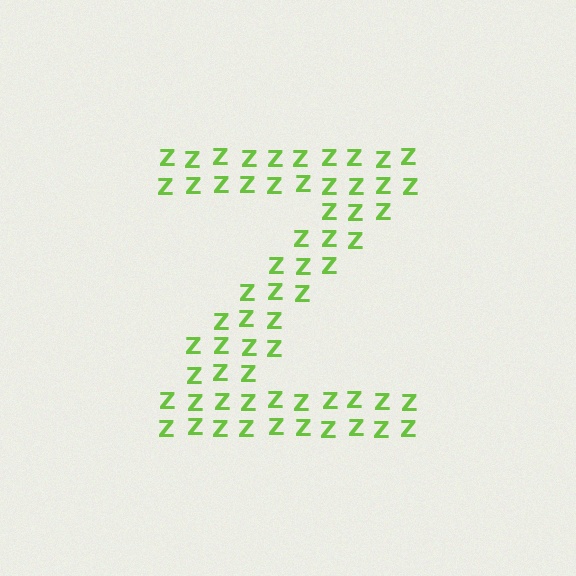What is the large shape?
The large shape is the letter Z.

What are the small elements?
The small elements are letter Z's.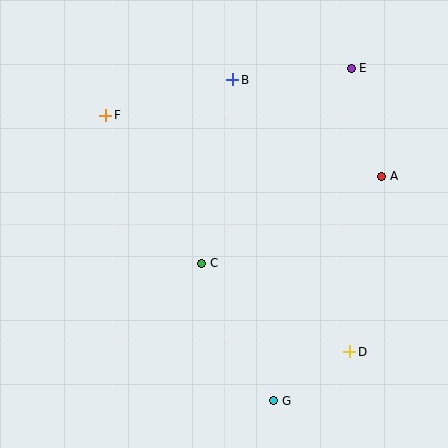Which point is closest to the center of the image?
Point C at (202, 263) is closest to the center.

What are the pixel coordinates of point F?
Point F is at (106, 115).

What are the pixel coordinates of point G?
Point G is at (274, 401).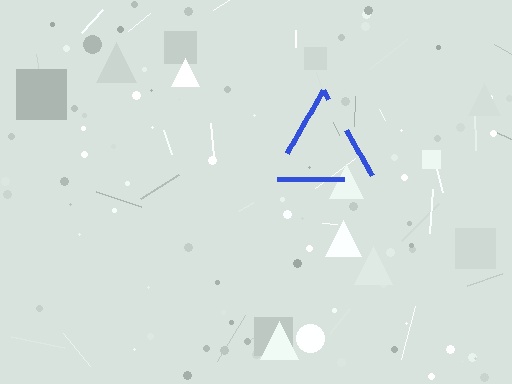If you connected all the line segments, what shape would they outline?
They would outline a triangle.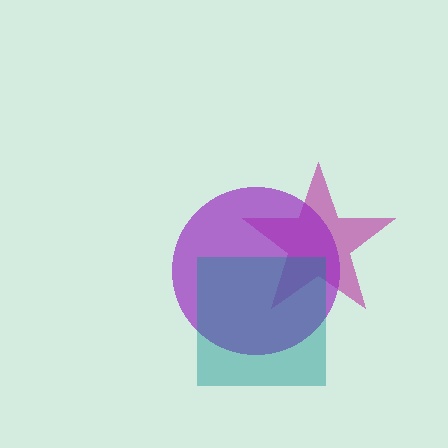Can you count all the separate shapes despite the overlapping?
Yes, there are 3 separate shapes.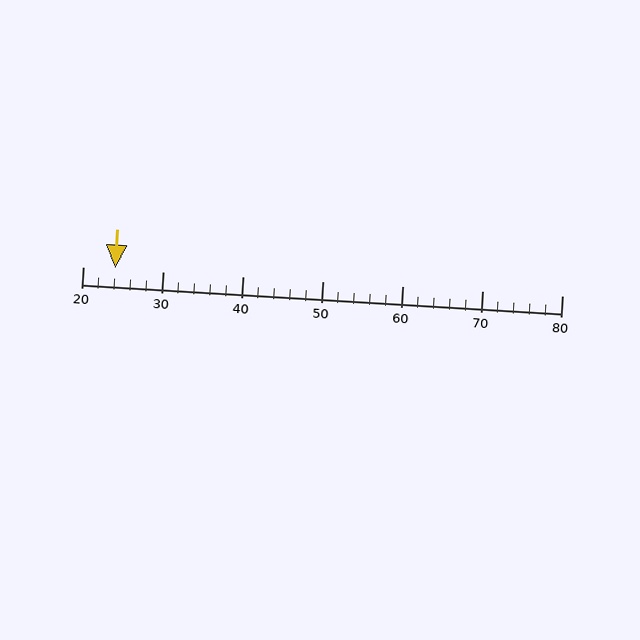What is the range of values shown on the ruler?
The ruler shows values from 20 to 80.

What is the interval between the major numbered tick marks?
The major tick marks are spaced 10 units apart.